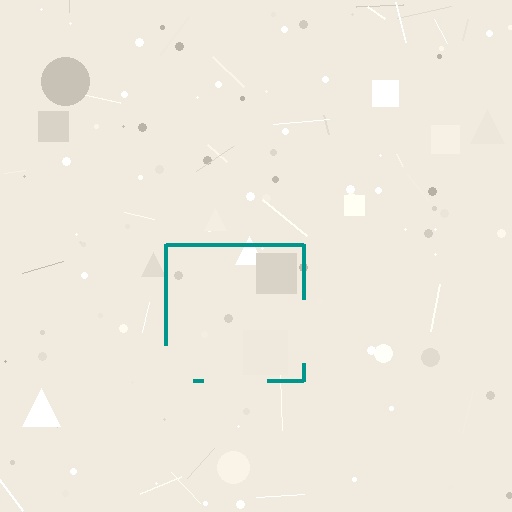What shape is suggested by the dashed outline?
The dashed outline suggests a square.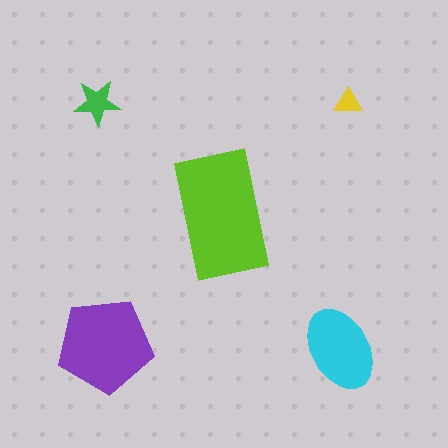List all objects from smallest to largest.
The yellow triangle, the green star, the cyan ellipse, the purple pentagon, the lime rectangle.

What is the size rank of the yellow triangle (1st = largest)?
5th.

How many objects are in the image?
There are 5 objects in the image.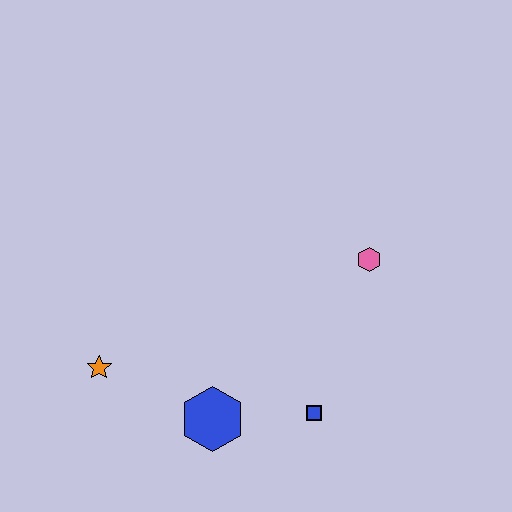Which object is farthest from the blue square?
The orange star is farthest from the blue square.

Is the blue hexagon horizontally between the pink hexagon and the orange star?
Yes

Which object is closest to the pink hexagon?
The blue square is closest to the pink hexagon.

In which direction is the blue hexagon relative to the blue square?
The blue hexagon is to the left of the blue square.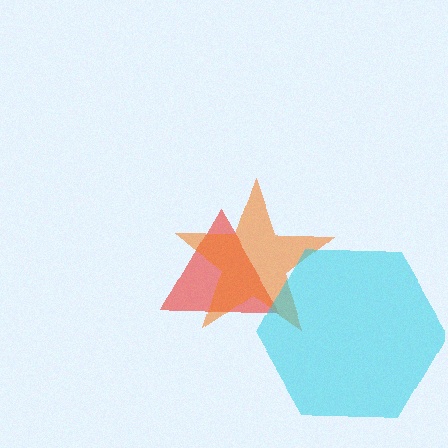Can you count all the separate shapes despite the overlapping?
Yes, there are 3 separate shapes.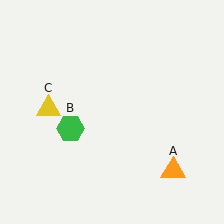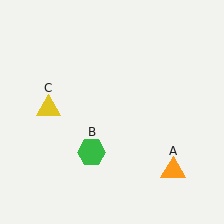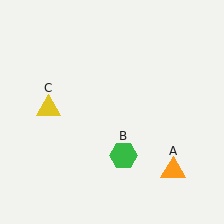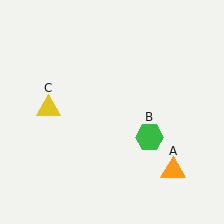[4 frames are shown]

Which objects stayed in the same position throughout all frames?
Orange triangle (object A) and yellow triangle (object C) remained stationary.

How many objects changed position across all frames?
1 object changed position: green hexagon (object B).